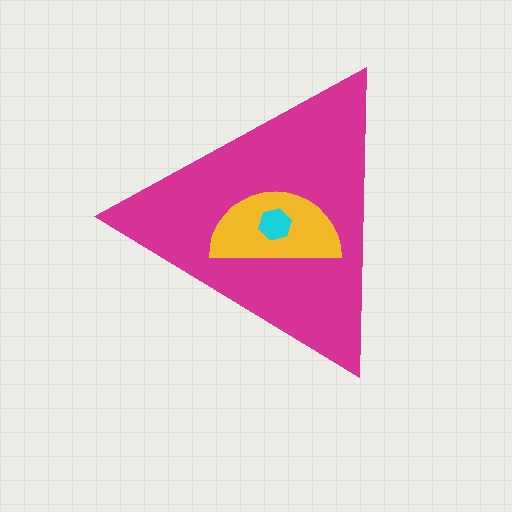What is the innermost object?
The cyan hexagon.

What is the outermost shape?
The magenta triangle.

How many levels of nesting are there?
3.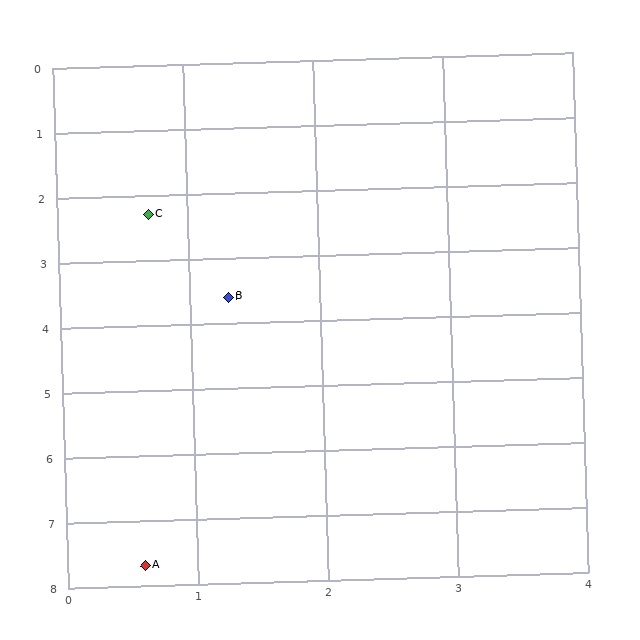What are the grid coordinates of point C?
Point C is at approximately (0.7, 2.3).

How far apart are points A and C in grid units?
Points A and C are about 5.4 grid units apart.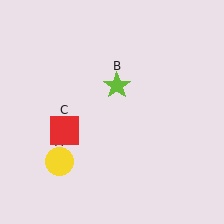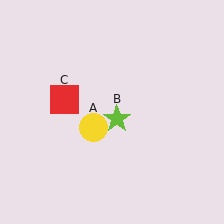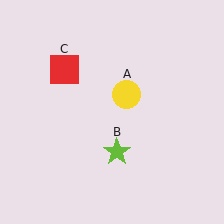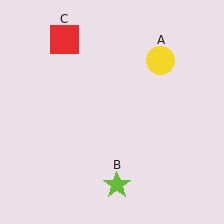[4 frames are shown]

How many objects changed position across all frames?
3 objects changed position: yellow circle (object A), lime star (object B), red square (object C).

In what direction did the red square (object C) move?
The red square (object C) moved up.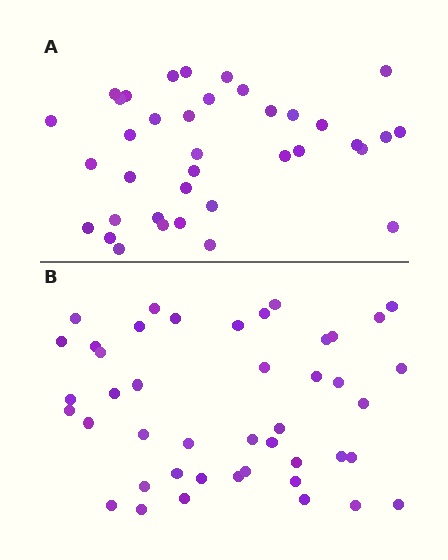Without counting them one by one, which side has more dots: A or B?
Region B (the bottom region) has more dots.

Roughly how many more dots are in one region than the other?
Region B has roughly 8 or so more dots than region A.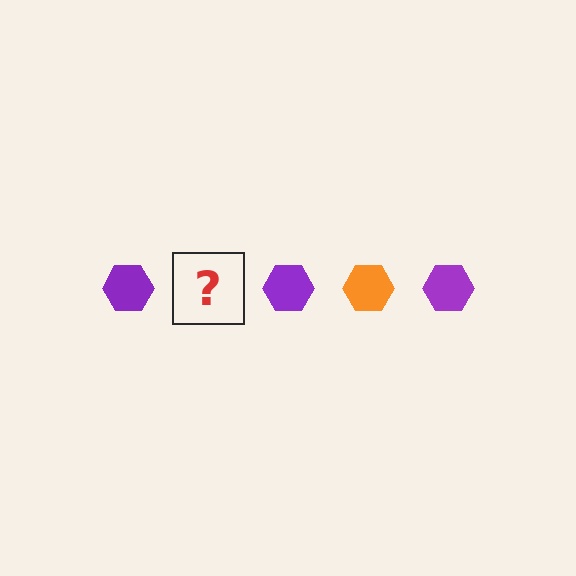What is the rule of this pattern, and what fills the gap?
The rule is that the pattern cycles through purple, orange hexagons. The gap should be filled with an orange hexagon.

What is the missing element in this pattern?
The missing element is an orange hexagon.